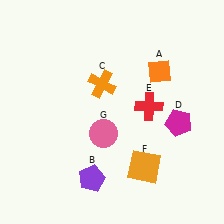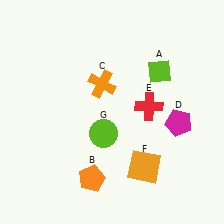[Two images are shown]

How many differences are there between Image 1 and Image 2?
There are 3 differences between the two images.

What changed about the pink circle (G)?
In Image 1, G is pink. In Image 2, it changed to lime.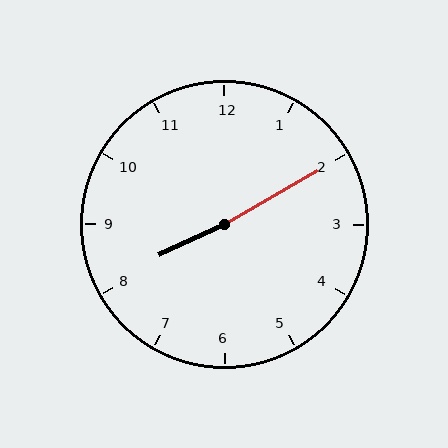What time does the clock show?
8:10.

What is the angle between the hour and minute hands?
Approximately 175 degrees.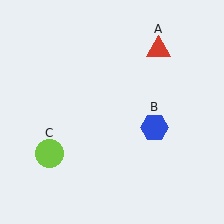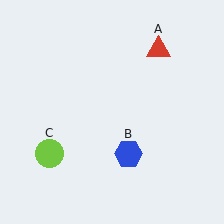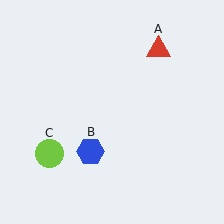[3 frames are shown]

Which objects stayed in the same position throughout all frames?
Red triangle (object A) and lime circle (object C) remained stationary.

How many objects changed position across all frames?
1 object changed position: blue hexagon (object B).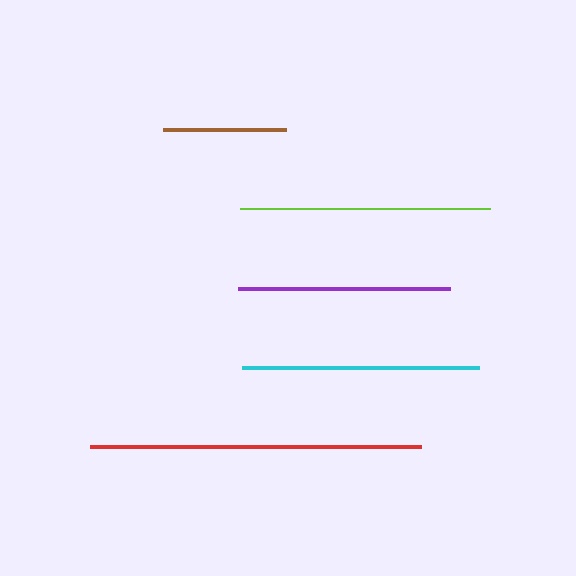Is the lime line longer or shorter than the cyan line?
The lime line is longer than the cyan line.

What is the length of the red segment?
The red segment is approximately 331 pixels long.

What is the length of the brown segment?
The brown segment is approximately 123 pixels long.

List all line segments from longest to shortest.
From longest to shortest: red, lime, cyan, purple, brown.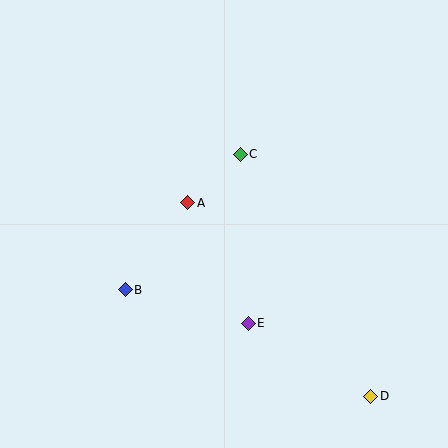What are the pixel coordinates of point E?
Point E is at (248, 323).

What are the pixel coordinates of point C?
Point C is at (240, 154).